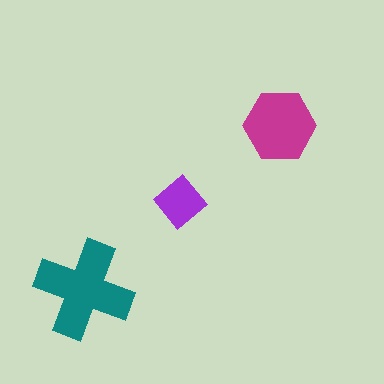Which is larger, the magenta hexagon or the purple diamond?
The magenta hexagon.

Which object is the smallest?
The purple diamond.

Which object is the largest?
The teal cross.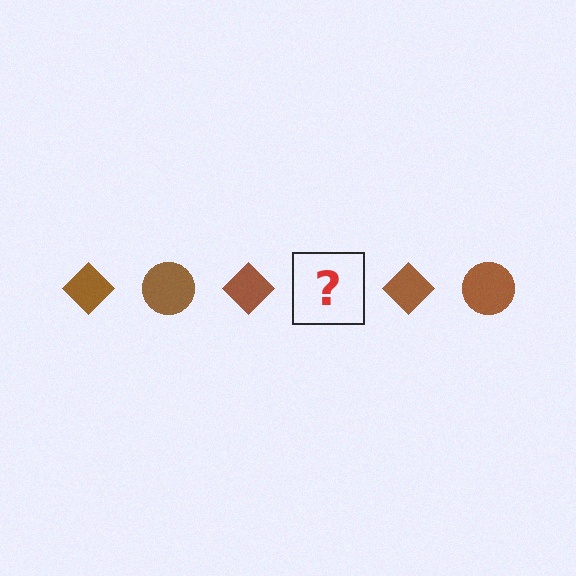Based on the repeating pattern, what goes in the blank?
The blank should be a brown circle.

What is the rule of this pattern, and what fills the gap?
The rule is that the pattern cycles through diamond, circle shapes in brown. The gap should be filled with a brown circle.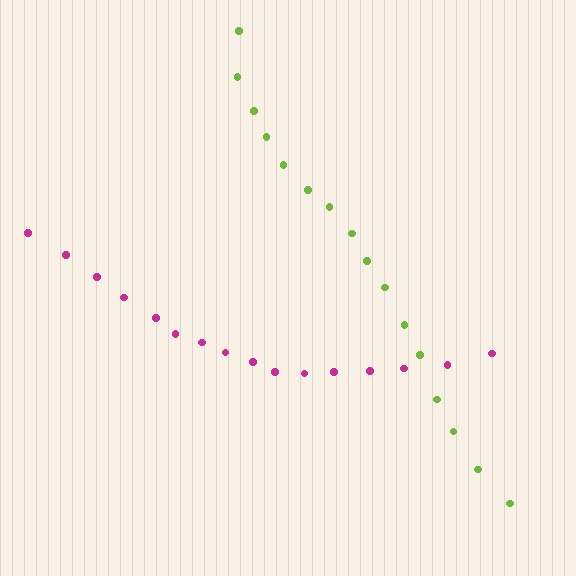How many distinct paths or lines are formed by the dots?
There are 2 distinct paths.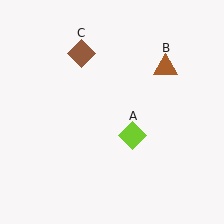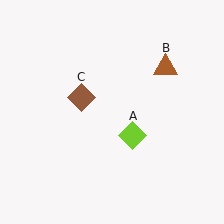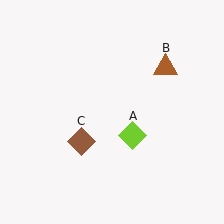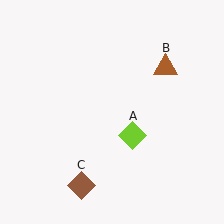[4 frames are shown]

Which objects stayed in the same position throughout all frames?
Lime diamond (object A) and brown triangle (object B) remained stationary.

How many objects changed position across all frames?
1 object changed position: brown diamond (object C).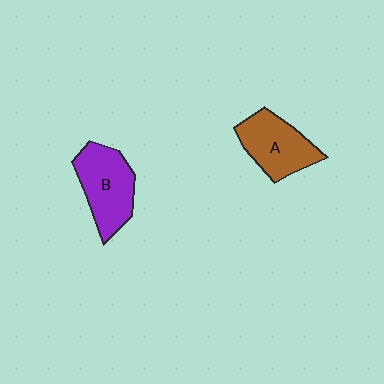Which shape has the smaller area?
Shape A (brown).